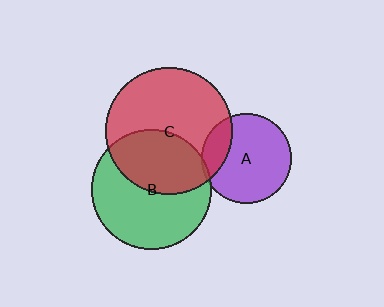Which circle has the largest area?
Circle C (red).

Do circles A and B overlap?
Yes.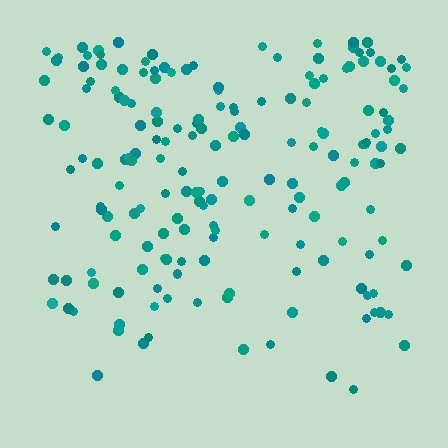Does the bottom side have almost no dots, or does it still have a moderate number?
Still a moderate number, just noticeably fewer than the top.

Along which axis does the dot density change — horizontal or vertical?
Vertical.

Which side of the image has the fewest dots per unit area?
The bottom.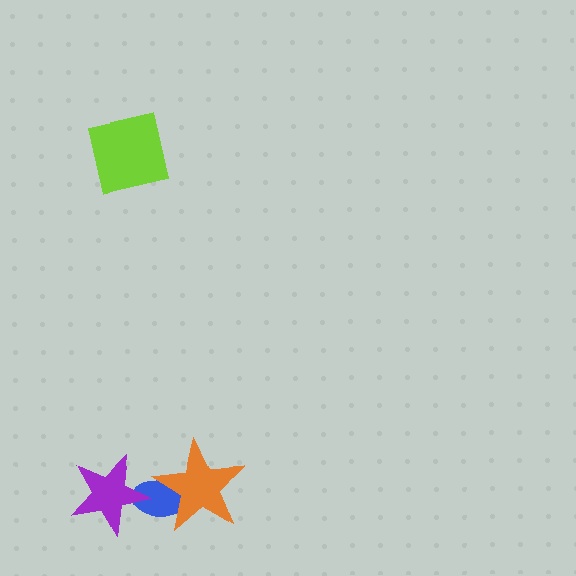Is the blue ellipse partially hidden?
Yes, it is partially covered by another shape.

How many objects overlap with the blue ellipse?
2 objects overlap with the blue ellipse.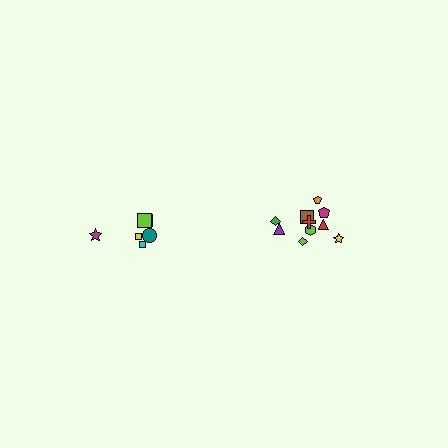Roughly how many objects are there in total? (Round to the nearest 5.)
Roughly 15 objects in total.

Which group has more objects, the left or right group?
The right group.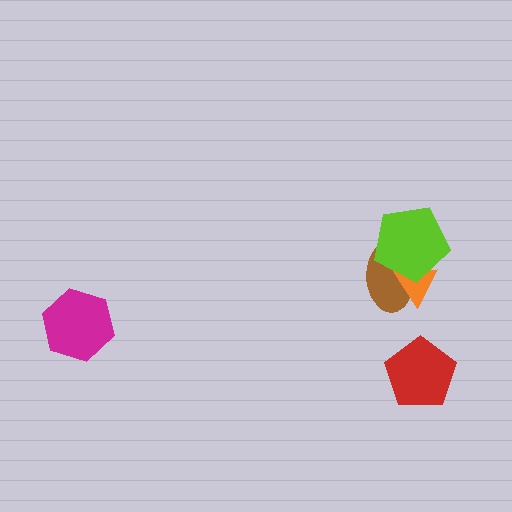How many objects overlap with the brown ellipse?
2 objects overlap with the brown ellipse.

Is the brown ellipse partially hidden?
Yes, it is partially covered by another shape.